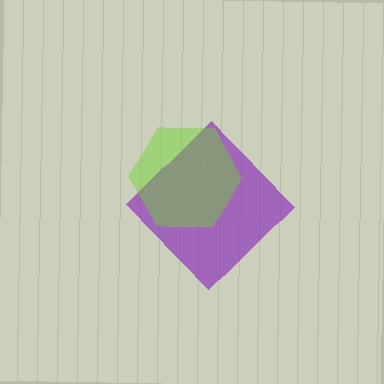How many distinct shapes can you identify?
There are 2 distinct shapes: a purple diamond, a lime hexagon.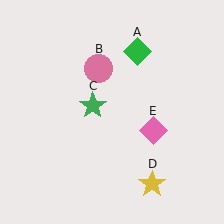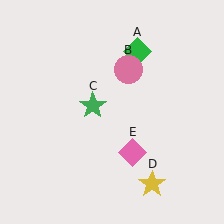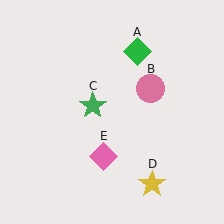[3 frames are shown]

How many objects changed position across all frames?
2 objects changed position: pink circle (object B), pink diamond (object E).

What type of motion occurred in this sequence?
The pink circle (object B), pink diamond (object E) rotated clockwise around the center of the scene.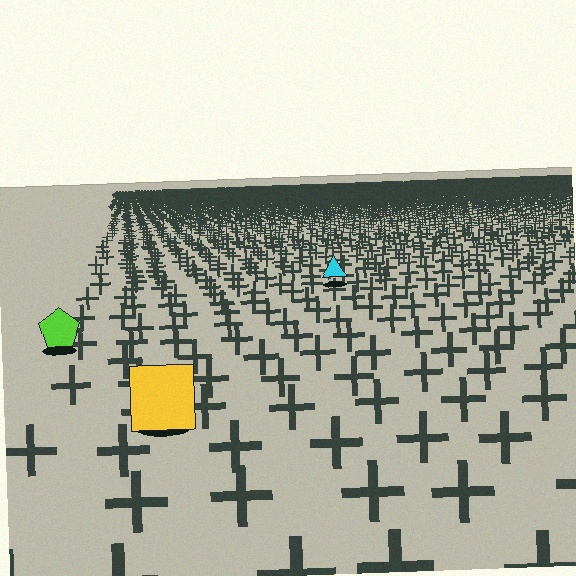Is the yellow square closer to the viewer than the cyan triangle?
Yes. The yellow square is closer — you can tell from the texture gradient: the ground texture is coarser near it.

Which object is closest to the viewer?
The yellow square is closest. The texture marks near it are larger and more spread out.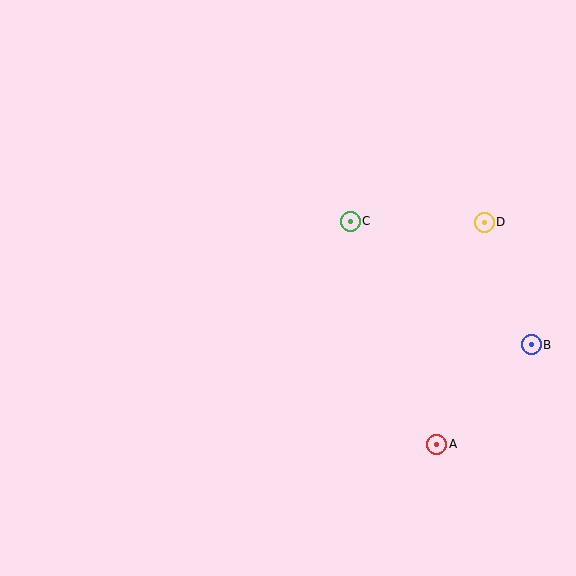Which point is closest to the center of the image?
Point C at (350, 221) is closest to the center.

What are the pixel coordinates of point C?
Point C is at (350, 221).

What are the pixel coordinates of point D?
Point D is at (484, 222).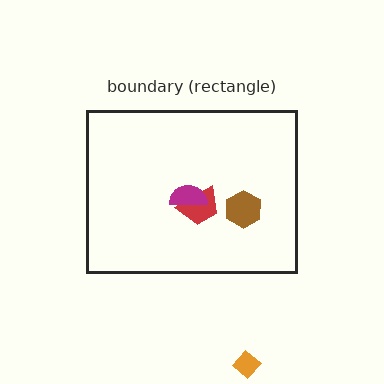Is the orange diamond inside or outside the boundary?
Outside.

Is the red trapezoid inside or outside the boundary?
Inside.